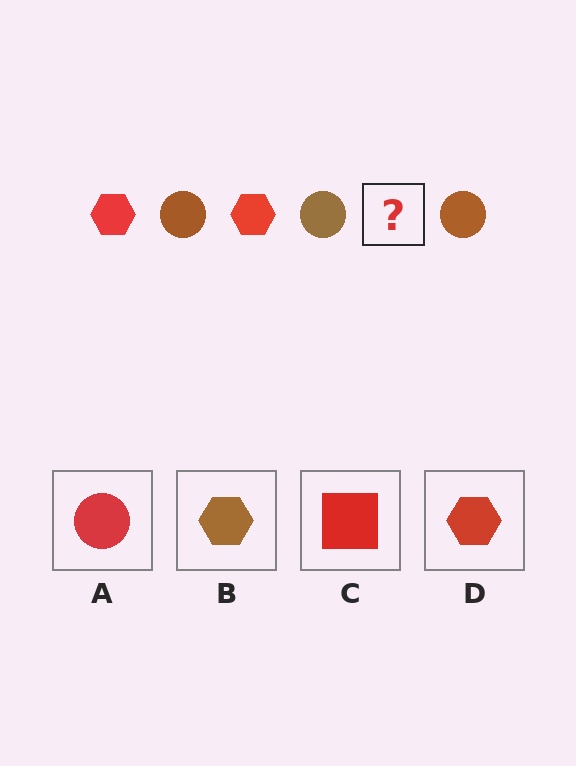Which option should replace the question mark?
Option D.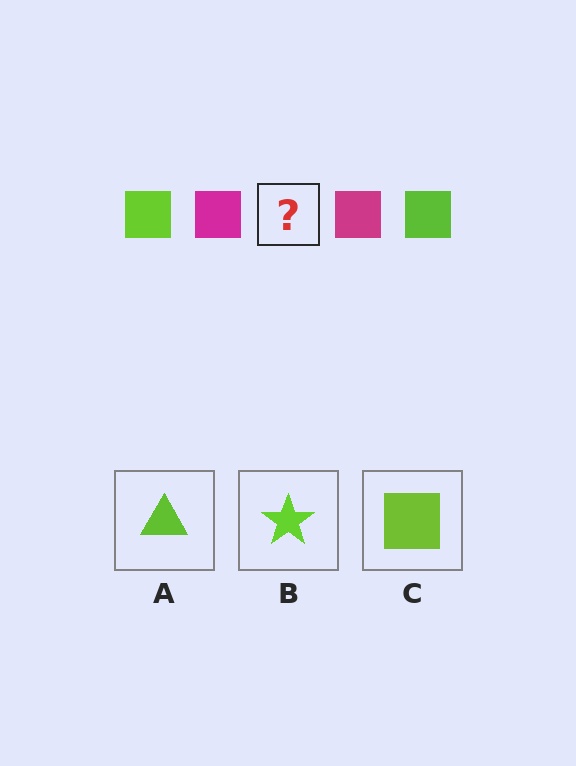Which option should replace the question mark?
Option C.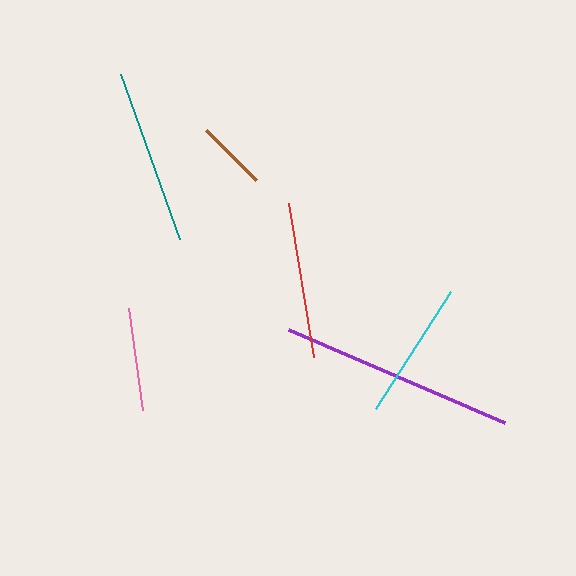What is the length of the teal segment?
The teal segment is approximately 174 pixels long.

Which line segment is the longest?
The purple line is the longest at approximately 235 pixels.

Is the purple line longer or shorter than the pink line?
The purple line is longer than the pink line.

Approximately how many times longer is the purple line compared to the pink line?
The purple line is approximately 2.3 times the length of the pink line.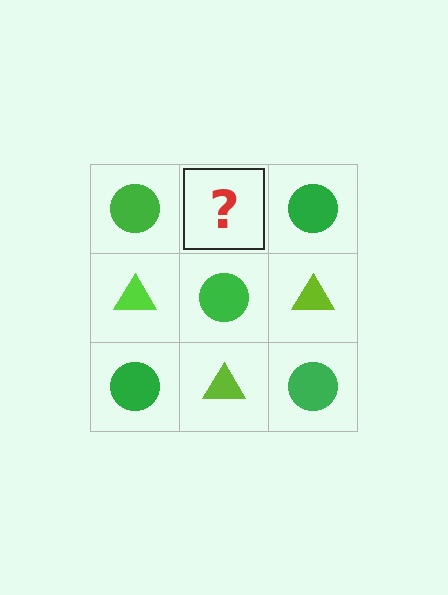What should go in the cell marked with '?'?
The missing cell should contain a lime triangle.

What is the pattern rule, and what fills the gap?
The rule is that it alternates green circle and lime triangle in a checkerboard pattern. The gap should be filled with a lime triangle.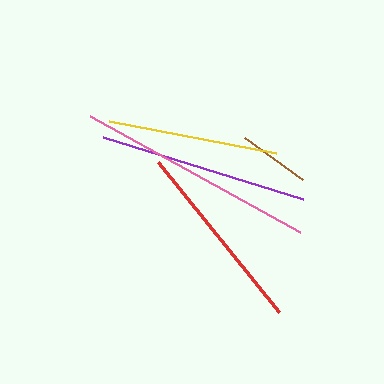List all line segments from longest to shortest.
From longest to shortest: pink, purple, red, yellow, brown.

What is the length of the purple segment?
The purple segment is approximately 209 pixels long.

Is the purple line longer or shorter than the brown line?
The purple line is longer than the brown line.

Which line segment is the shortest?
The brown line is the shortest at approximately 72 pixels.